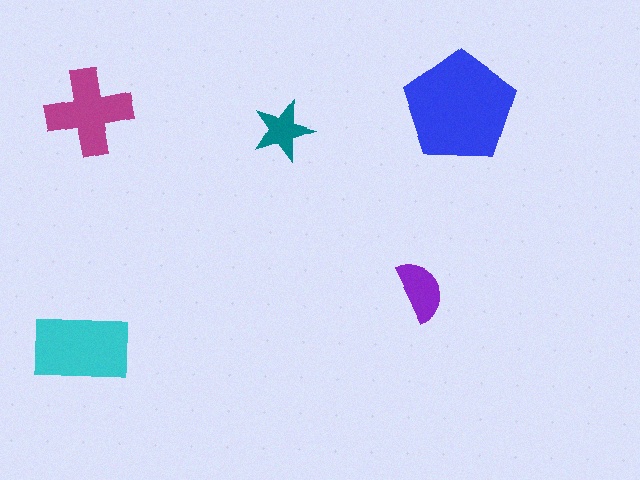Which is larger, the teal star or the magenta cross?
The magenta cross.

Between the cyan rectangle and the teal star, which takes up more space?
The cyan rectangle.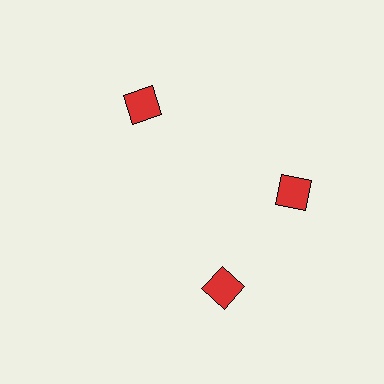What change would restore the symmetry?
The symmetry would be restored by rotating it back into even spacing with its neighbors so that all 3 diamonds sit at equal angles and equal distance from the center.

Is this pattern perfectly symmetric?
No. The 3 red diamonds are arranged in a ring, but one element near the 7 o'clock position is rotated out of alignment along the ring, breaking the 3-fold rotational symmetry.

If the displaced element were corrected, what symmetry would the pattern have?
It would have 3-fold rotational symmetry — the pattern would map onto itself every 120 degrees.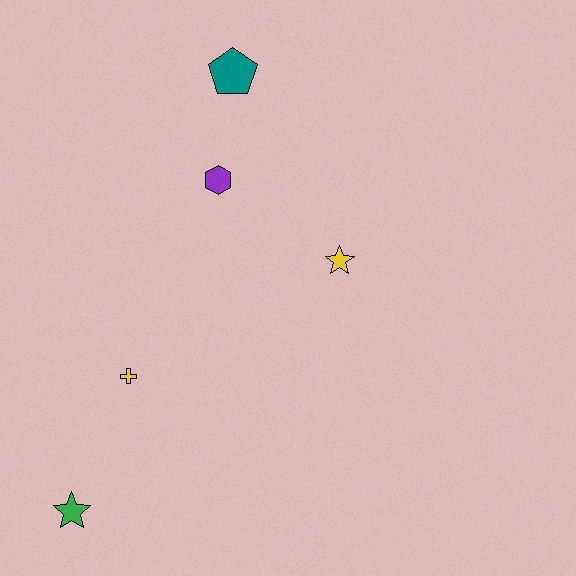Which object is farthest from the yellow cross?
The teal pentagon is farthest from the yellow cross.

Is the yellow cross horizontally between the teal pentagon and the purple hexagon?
No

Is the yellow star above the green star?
Yes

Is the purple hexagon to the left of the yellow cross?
No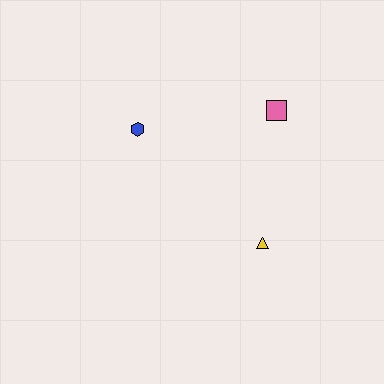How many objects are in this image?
There are 3 objects.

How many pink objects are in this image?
There is 1 pink object.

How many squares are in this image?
There is 1 square.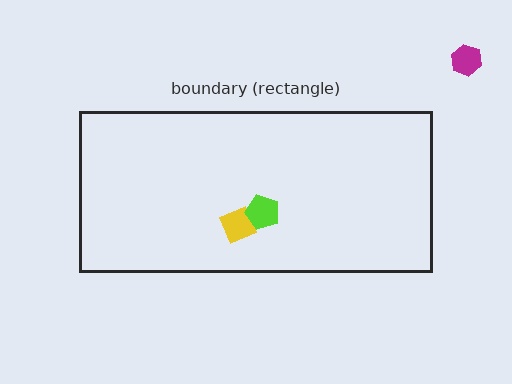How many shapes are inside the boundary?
2 inside, 1 outside.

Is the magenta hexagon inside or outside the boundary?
Outside.